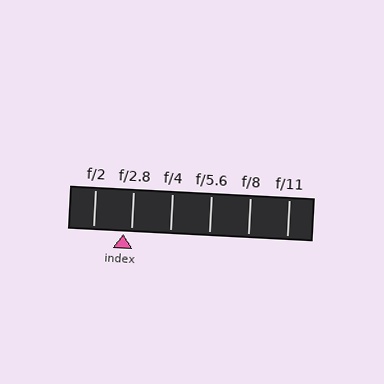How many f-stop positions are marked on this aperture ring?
There are 6 f-stop positions marked.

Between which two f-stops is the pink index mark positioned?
The index mark is between f/2 and f/2.8.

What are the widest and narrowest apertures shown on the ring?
The widest aperture shown is f/2 and the narrowest is f/11.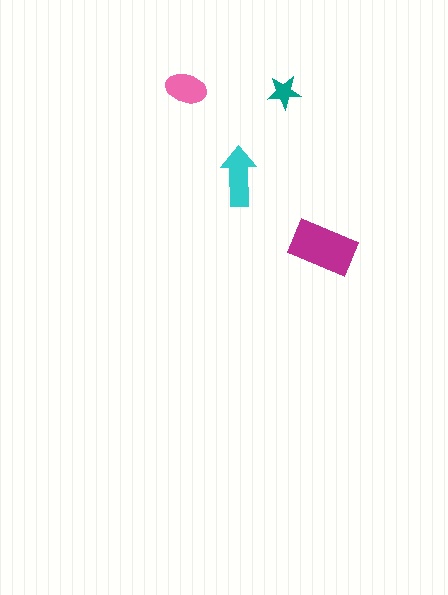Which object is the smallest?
The teal star.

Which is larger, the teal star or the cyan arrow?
The cyan arrow.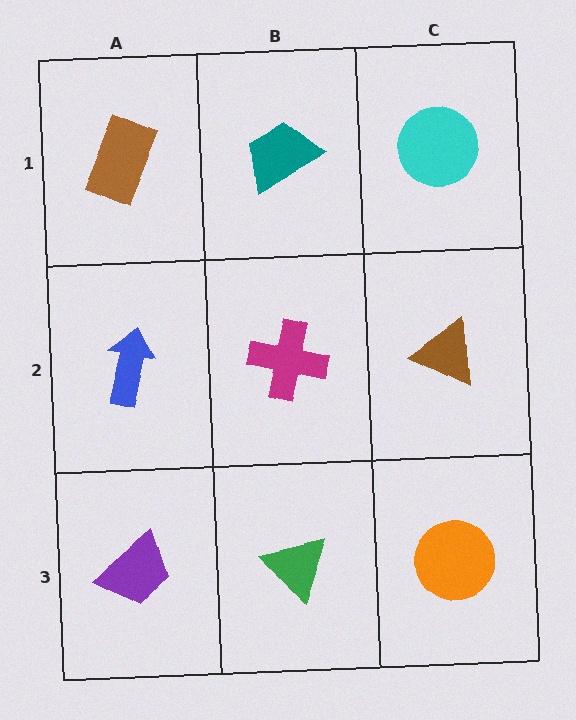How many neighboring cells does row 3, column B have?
3.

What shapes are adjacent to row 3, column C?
A brown triangle (row 2, column C), a green triangle (row 3, column B).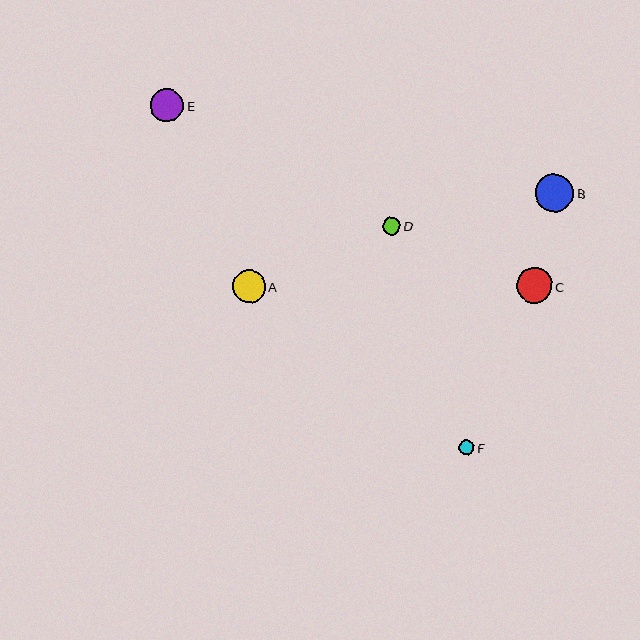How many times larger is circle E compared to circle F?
Circle E is approximately 2.2 times the size of circle F.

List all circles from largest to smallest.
From largest to smallest: B, C, E, A, D, F.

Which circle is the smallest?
Circle F is the smallest with a size of approximately 15 pixels.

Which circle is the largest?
Circle B is the largest with a size of approximately 38 pixels.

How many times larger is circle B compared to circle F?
Circle B is approximately 2.5 times the size of circle F.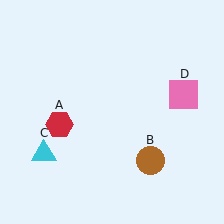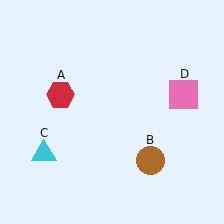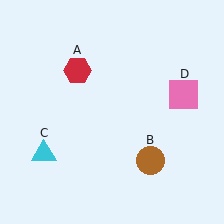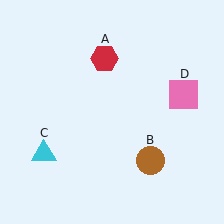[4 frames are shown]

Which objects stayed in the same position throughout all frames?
Brown circle (object B) and cyan triangle (object C) and pink square (object D) remained stationary.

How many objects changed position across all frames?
1 object changed position: red hexagon (object A).